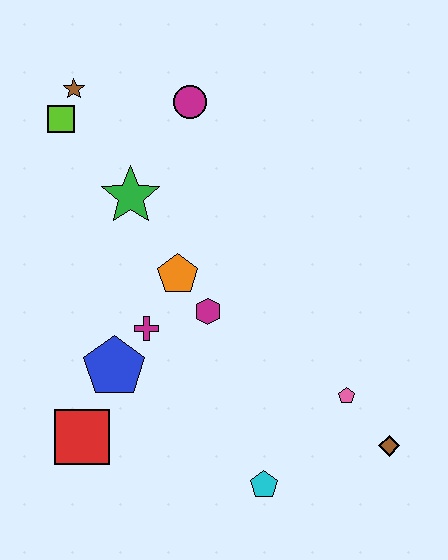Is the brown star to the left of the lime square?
No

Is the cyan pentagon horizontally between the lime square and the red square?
No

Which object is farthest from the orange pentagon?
The brown diamond is farthest from the orange pentagon.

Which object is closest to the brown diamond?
The pink pentagon is closest to the brown diamond.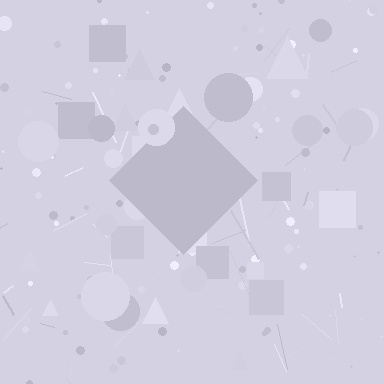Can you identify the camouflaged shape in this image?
The camouflaged shape is a diamond.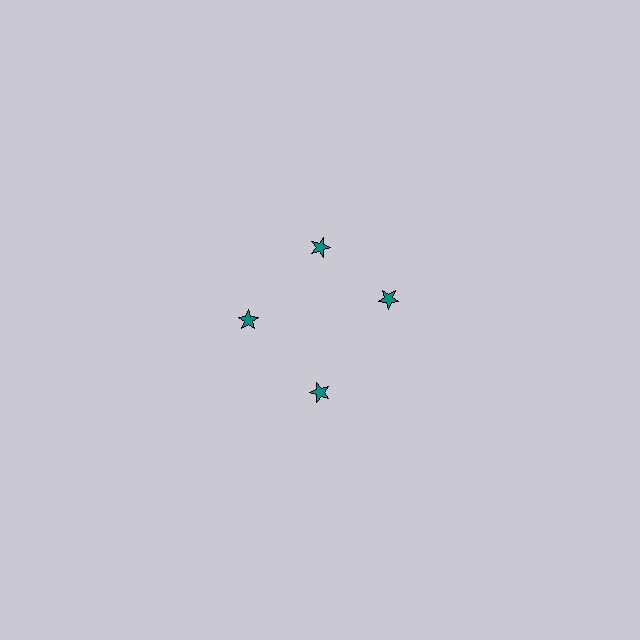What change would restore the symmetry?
The symmetry would be restored by rotating it back into even spacing with its neighbors so that all 4 stars sit at equal angles and equal distance from the center.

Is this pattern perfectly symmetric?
No. The 4 teal stars are arranged in a ring, but one element near the 3 o'clock position is rotated out of alignment along the ring, breaking the 4-fold rotational symmetry.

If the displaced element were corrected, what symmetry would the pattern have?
It would have 4-fold rotational symmetry — the pattern would map onto itself every 90 degrees.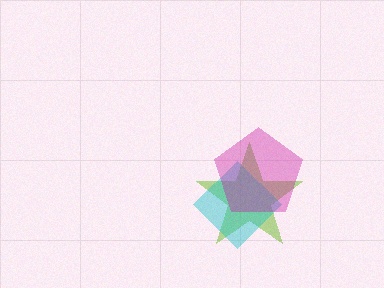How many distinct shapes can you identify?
There are 3 distinct shapes: a lime star, a cyan diamond, a magenta pentagon.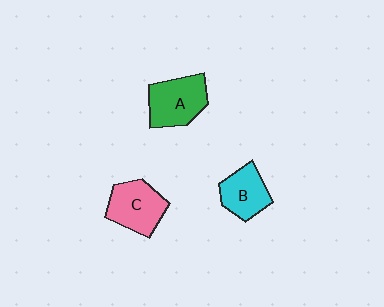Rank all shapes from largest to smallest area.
From largest to smallest: A (green), C (pink), B (cyan).